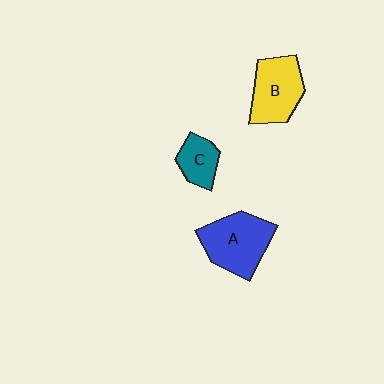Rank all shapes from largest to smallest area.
From largest to smallest: A (blue), B (yellow), C (teal).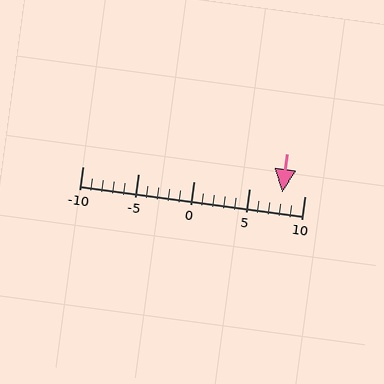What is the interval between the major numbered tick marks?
The major tick marks are spaced 5 units apart.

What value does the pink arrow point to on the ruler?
The pink arrow points to approximately 8.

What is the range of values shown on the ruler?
The ruler shows values from -10 to 10.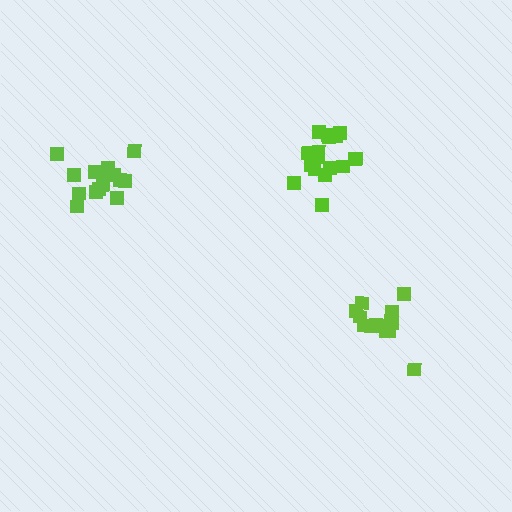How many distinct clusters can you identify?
There are 3 distinct clusters.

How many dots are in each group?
Group 1: 19 dots, Group 2: 16 dots, Group 3: 14 dots (49 total).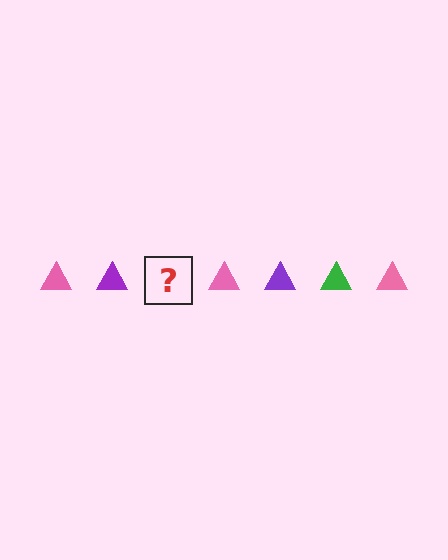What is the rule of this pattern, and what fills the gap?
The rule is that the pattern cycles through pink, purple, green triangles. The gap should be filled with a green triangle.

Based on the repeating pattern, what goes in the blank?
The blank should be a green triangle.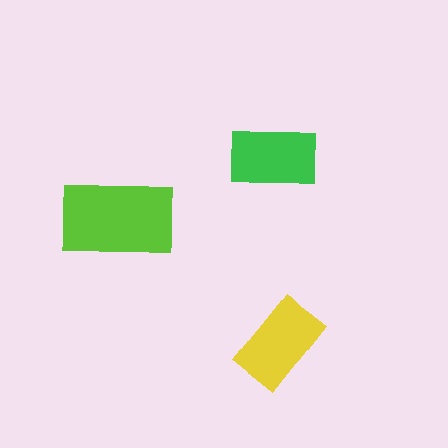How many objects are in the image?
There are 3 objects in the image.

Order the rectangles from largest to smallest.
the lime one, the yellow one, the green one.